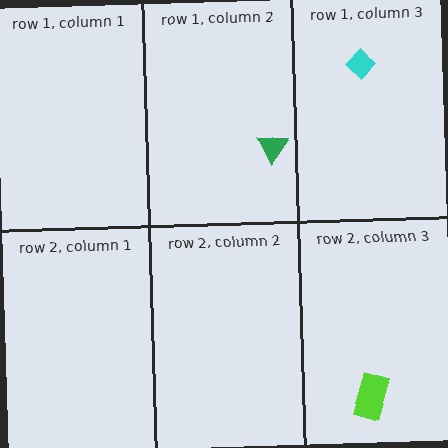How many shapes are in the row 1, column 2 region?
1.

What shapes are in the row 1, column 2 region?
The green triangle.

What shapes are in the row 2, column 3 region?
The lime rectangle.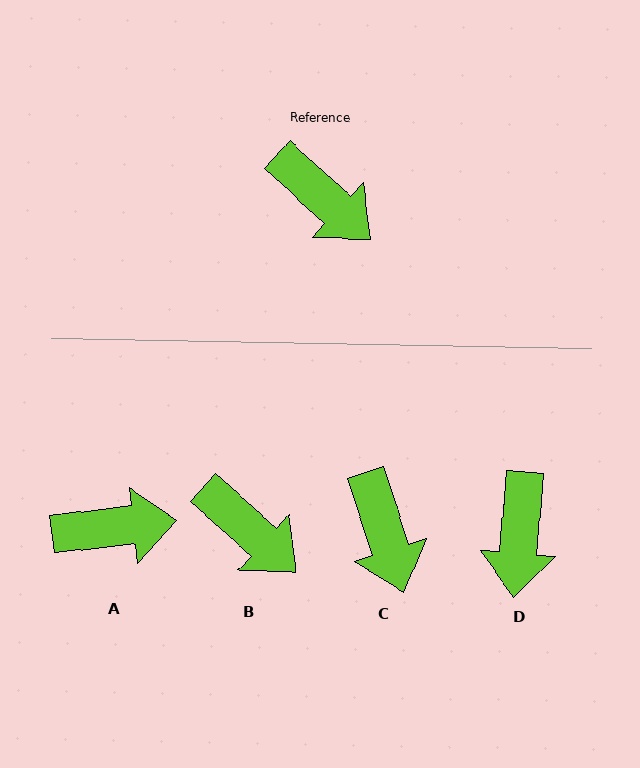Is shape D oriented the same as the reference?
No, it is off by about 53 degrees.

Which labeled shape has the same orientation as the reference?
B.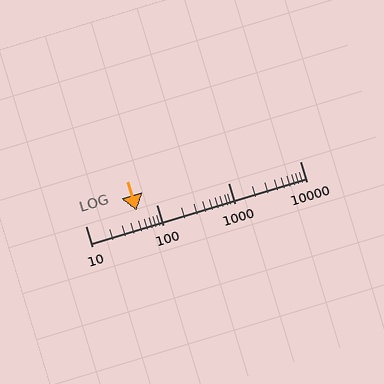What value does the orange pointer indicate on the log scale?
The pointer indicates approximately 52.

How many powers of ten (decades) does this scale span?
The scale spans 3 decades, from 10 to 10000.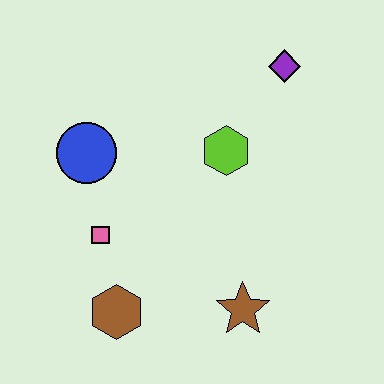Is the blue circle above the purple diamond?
No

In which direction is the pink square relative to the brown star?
The pink square is to the left of the brown star.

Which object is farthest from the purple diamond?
The brown hexagon is farthest from the purple diamond.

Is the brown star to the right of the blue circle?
Yes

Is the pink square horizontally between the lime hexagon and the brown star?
No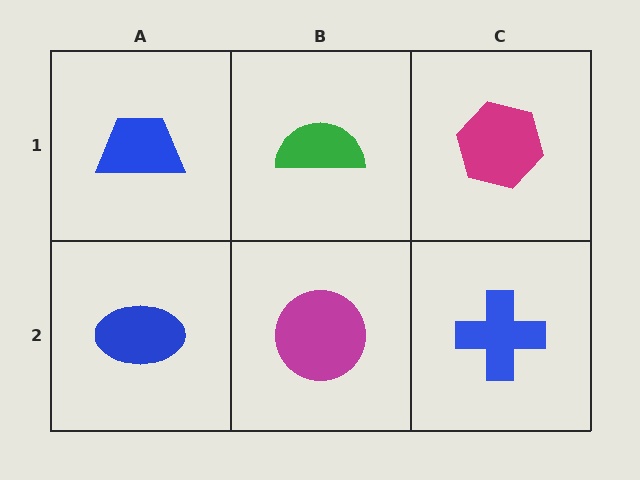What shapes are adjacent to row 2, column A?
A blue trapezoid (row 1, column A), a magenta circle (row 2, column B).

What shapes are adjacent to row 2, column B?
A green semicircle (row 1, column B), a blue ellipse (row 2, column A), a blue cross (row 2, column C).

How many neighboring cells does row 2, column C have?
2.